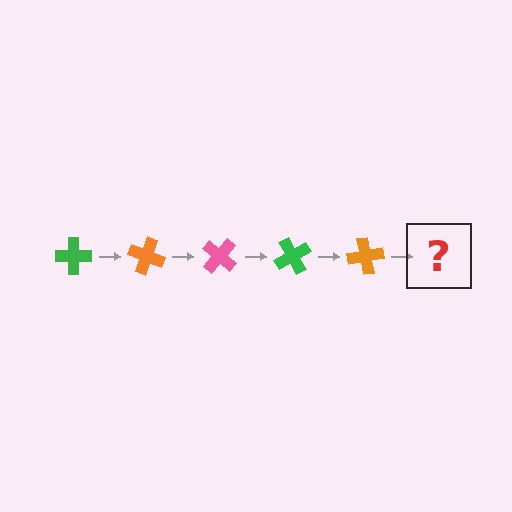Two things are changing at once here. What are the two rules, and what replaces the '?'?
The two rules are that it rotates 20 degrees each step and the color cycles through green, orange, and pink. The '?' should be a pink cross, rotated 100 degrees from the start.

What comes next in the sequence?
The next element should be a pink cross, rotated 100 degrees from the start.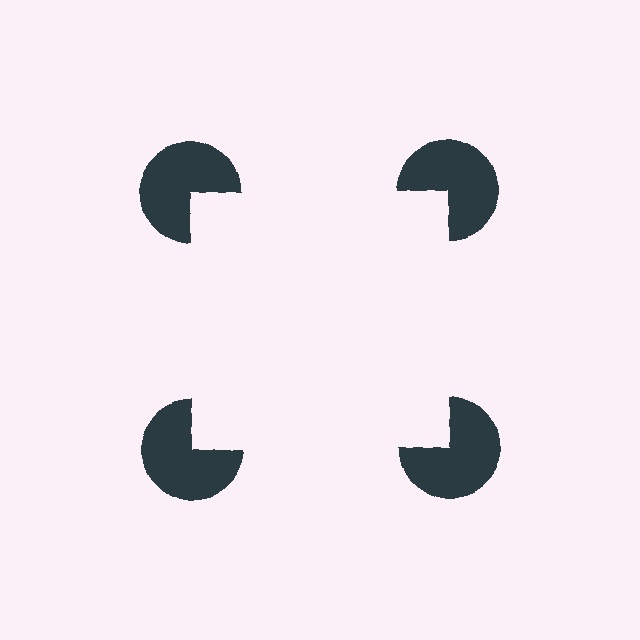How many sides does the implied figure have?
4 sides.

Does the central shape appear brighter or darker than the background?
It typically appears slightly brighter than the background, even though no actual brightness change is drawn.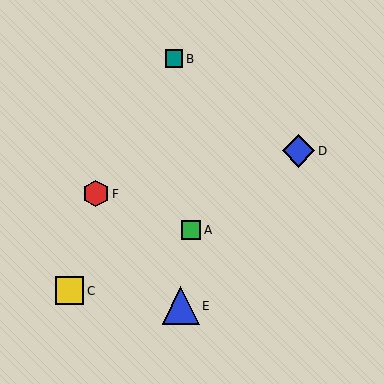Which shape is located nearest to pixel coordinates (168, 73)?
The teal square (labeled B) at (174, 59) is nearest to that location.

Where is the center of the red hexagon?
The center of the red hexagon is at (96, 194).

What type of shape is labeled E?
Shape E is a blue triangle.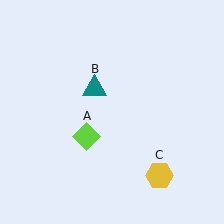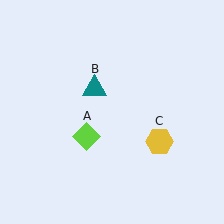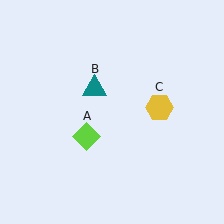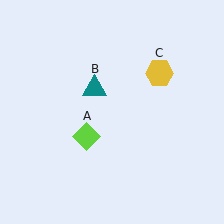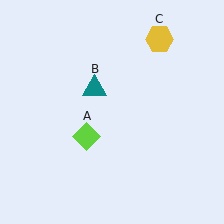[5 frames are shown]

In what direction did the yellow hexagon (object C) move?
The yellow hexagon (object C) moved up.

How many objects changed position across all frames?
1 object changed position: yellow hexagon (object C).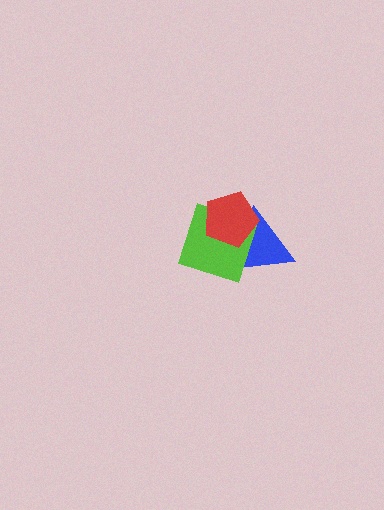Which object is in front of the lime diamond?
The red pentagon is in front of the lime diamond.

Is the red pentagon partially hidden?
No, no other shape covers it.